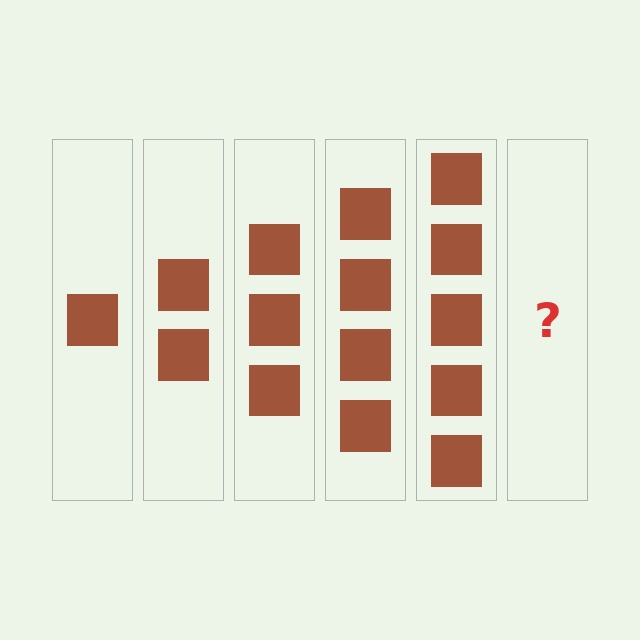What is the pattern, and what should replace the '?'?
The pattern is that each step adds one more square. The '?' should be 6 squares.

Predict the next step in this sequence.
The next step is 6 squares.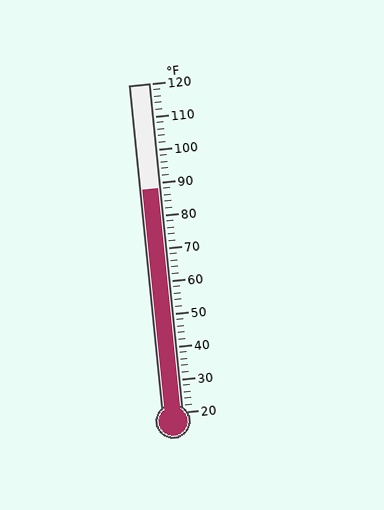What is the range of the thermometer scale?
The thermometer scale ranges from 20°F to 120°F.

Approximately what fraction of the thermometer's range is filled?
The thermometer is filled to approximately 70% of its range.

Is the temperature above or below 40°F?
The temperature is above 40°F.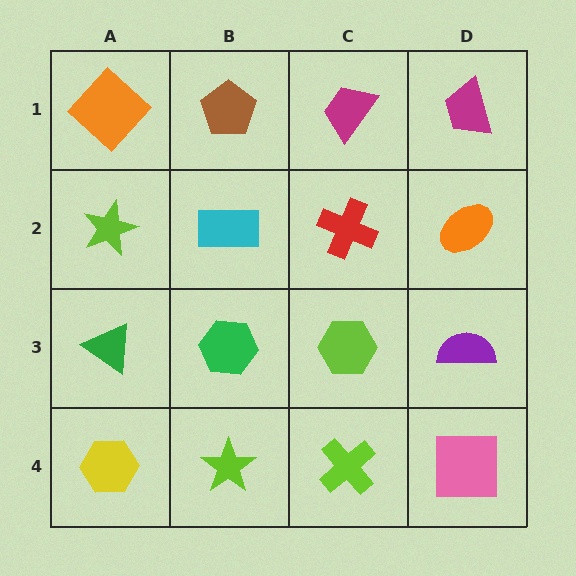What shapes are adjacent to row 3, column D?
An orange ellipse (row 2, column D), a pink square (row 4, column D), a lime hexagon (row 3, column C).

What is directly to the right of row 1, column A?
A brown pentagon.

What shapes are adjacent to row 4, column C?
A lime hexagon (row 3, column C), a lime star (row 4, column B), a pink square (row 4, column D).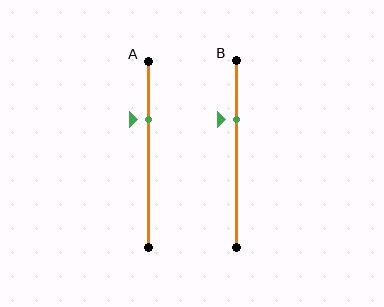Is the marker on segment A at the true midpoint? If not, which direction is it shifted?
No, the marker on segment A is shifted upward by about 18% of the segment length.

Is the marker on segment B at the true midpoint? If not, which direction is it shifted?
No, the marker on segment B is shifted upward by about 18% of the segment length.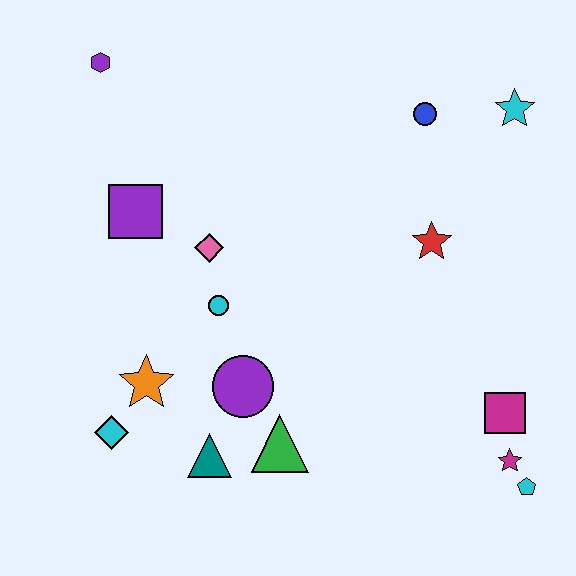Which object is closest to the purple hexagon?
The purple square is closest to the purple hexagon.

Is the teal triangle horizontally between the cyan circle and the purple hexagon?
Yes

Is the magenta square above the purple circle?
No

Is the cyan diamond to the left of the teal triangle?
Yes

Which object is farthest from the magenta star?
The purple hexagon is farthest from the magenta star.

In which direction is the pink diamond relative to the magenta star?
The pink diamond is to the left of the magenta star.